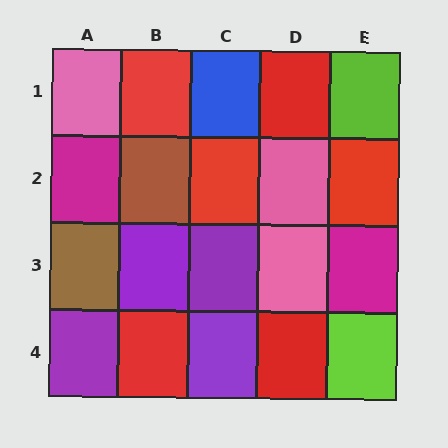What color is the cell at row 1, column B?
Red.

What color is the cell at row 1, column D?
Red.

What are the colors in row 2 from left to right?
Magenta, brown, red, pink, red.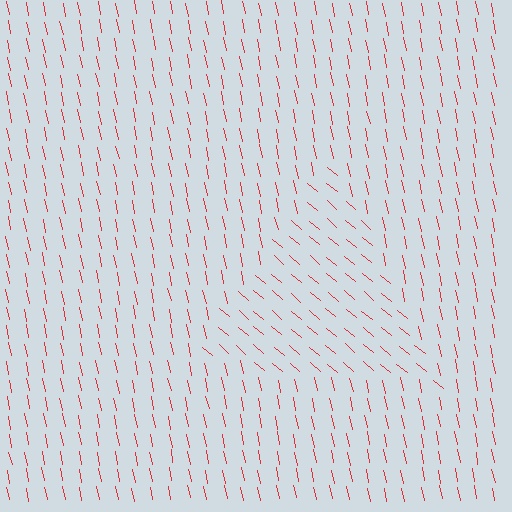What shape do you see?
I see a triangle.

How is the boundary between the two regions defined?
The boundary is defined purely by a change in line orientation (approximately 38 degrees difference). All lines are the same color and thickness.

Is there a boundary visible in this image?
Yes, there is a texture boundary formed by a change in line orientation.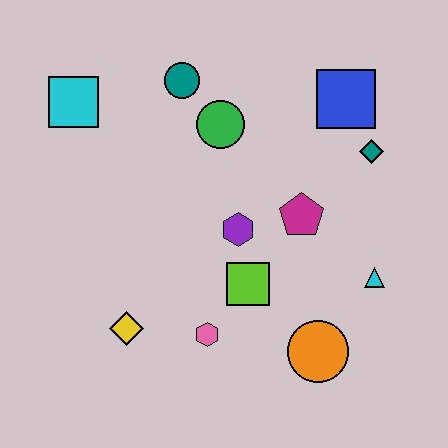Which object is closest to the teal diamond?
The blue square is closest to the teal diamond.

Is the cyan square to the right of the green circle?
No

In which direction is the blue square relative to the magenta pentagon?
The blue square is above the magenta pentagon.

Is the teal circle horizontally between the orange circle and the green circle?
No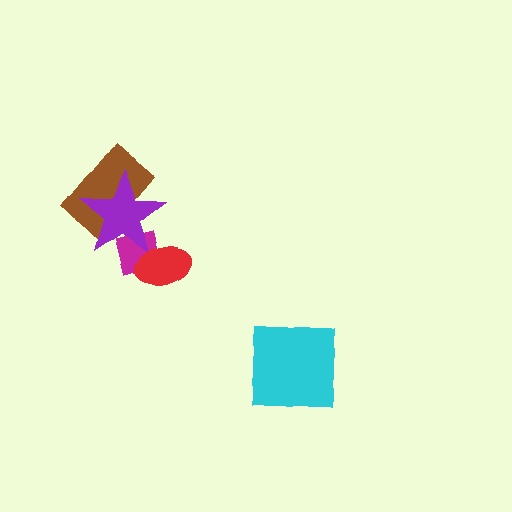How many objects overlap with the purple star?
3 objects overlap with the purple star.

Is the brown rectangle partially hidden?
Yes, it is partially covered by another shape.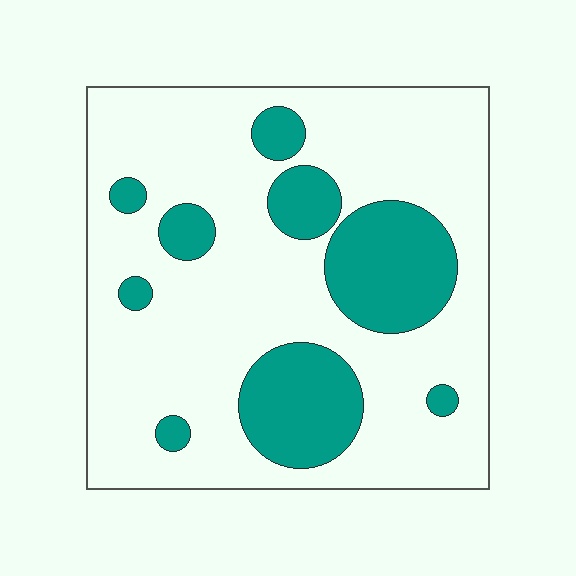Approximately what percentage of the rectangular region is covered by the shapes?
Approximately 25%.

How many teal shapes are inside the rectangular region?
9.